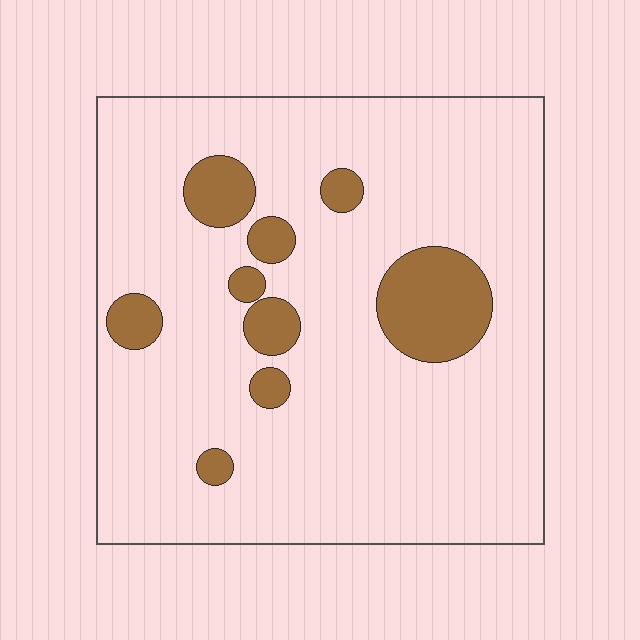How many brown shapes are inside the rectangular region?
9.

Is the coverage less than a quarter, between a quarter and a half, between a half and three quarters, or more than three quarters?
Less than a quarter.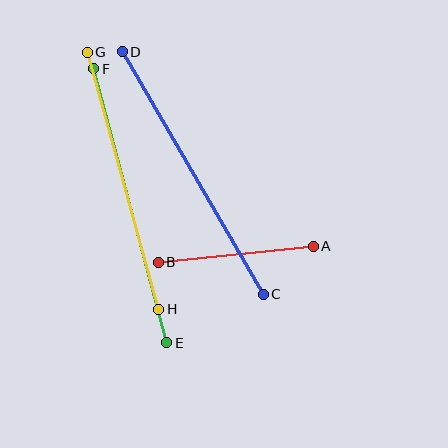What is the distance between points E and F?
The distance is approximately 284 pixels.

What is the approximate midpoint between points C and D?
The midpoint is at approximately (193, 173) pixels.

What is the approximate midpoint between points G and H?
The midpoint is at approximately (123, 181) pixels.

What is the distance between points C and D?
The distance is approximately 281 pixels.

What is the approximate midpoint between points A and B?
The midpoint is at approximately (236, 254) pixels.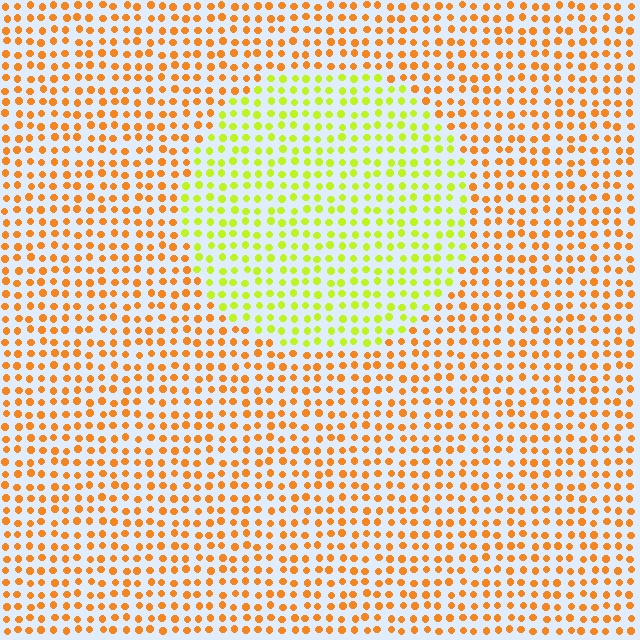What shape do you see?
I see a circle.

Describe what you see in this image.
The image is filled with small orange elements in a uniform arrangement. A circle-shaped region is visible where the elements are tinted to a slightly different hue, forming a subtle color boundary.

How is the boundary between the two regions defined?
The boundary is defined purely by a slight shift in hue (about 47 degrees). Spacing, size, and orientation are identical on both sides.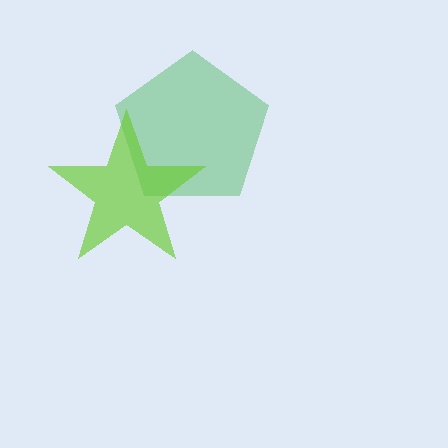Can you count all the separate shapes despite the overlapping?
Yes, there are 2 separate shapes.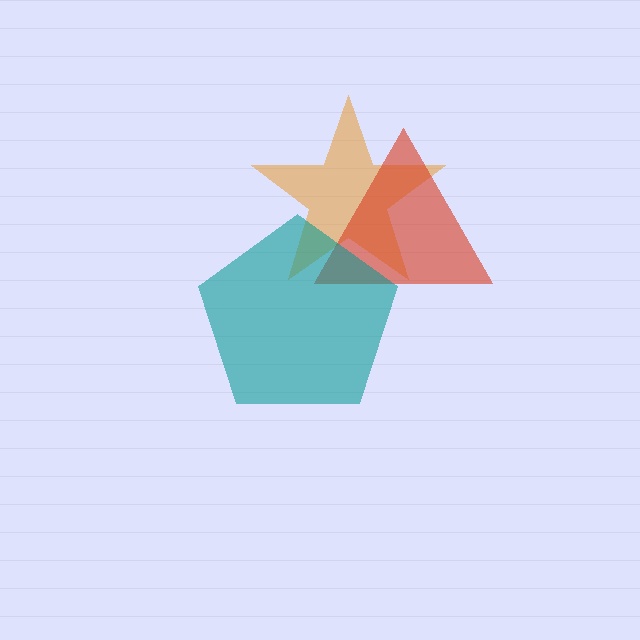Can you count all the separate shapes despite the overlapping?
Yes, there are 3 separate shapes.